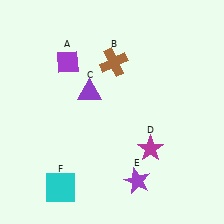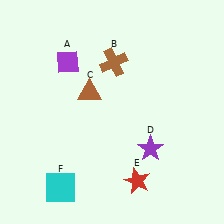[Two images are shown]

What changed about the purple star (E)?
In Image 1, E is purple. In Image 2, it changed to red.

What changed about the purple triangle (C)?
In Image 1, C is purple. In Image 2, it changed to brown.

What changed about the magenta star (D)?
In Image 1, D is magenta. In Image 2, it changed to purple.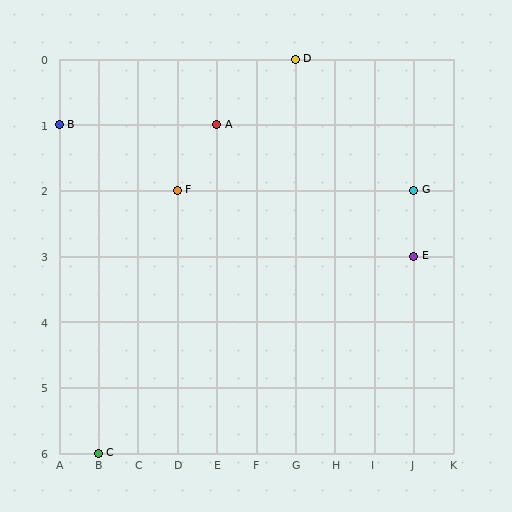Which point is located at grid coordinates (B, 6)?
Point C is at (B, 6).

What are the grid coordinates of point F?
Point F is at grid coordinates (D, 2).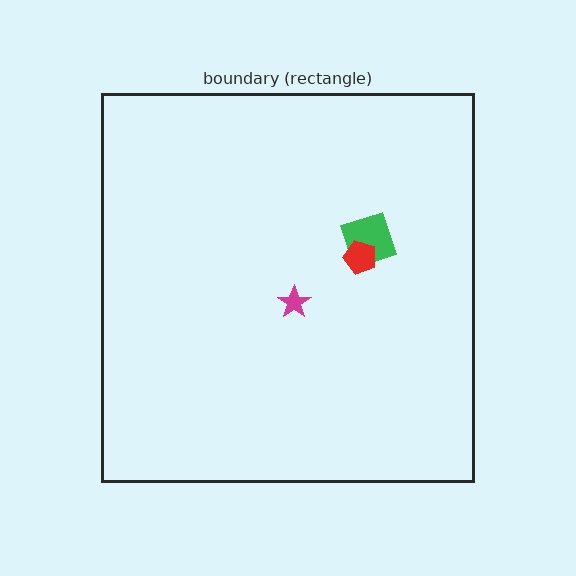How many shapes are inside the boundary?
3 inside, 0 outside.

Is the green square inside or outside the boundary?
Inside.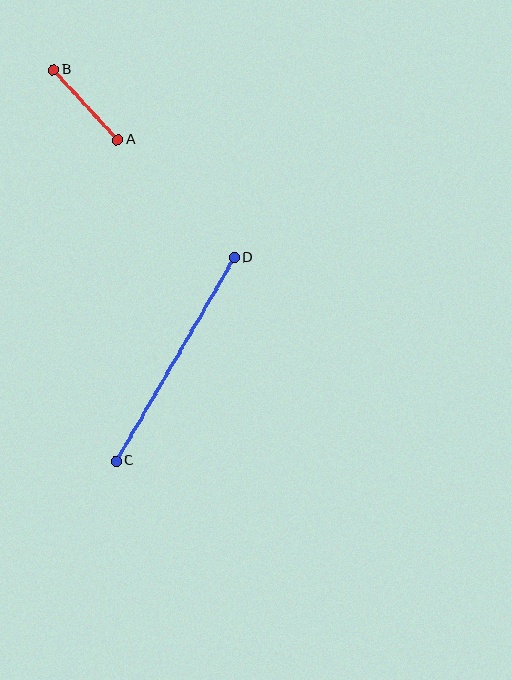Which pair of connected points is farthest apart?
Points C and D are farthest apart.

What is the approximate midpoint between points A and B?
The midpoint is at approximately (86, 105) pixels.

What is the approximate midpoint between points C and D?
The midpoint is at approximately (175, 359) pixels.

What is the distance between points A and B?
The distance is approximately 95 pixels.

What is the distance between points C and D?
The distance is approximately 235 pixels.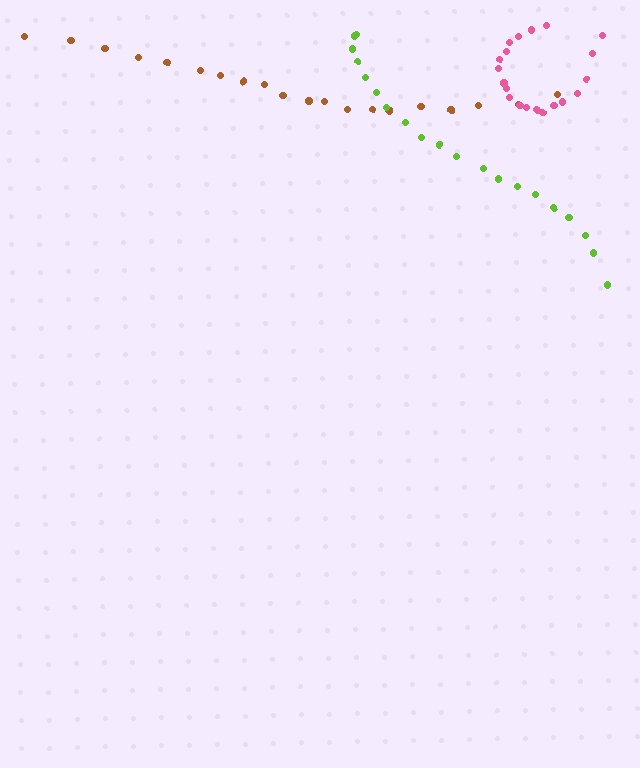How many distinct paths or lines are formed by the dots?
There are 3 distinct paths.